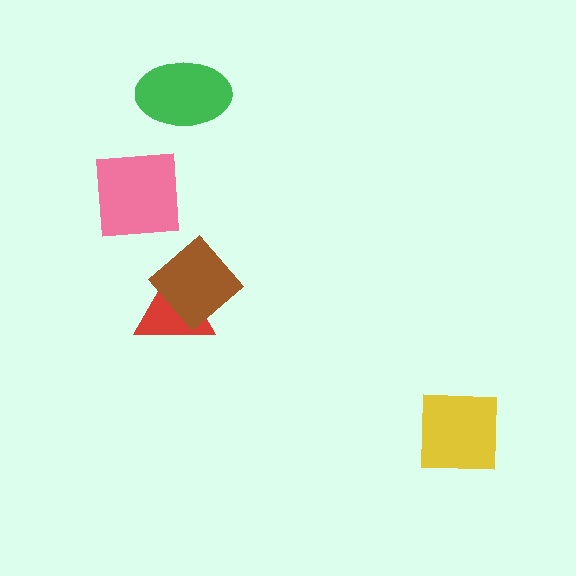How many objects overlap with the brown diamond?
1 object overlaps with the brown diamond.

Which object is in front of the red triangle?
The brown diamond is in front of the red triangle.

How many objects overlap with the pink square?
0 objects overlap with the pink square.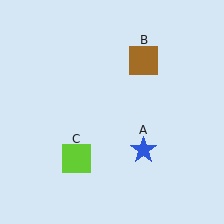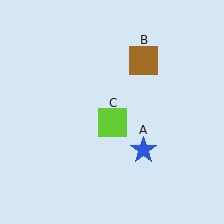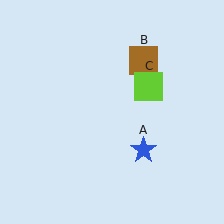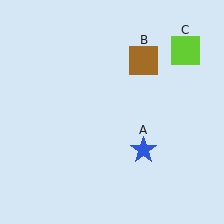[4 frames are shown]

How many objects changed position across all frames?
1 object changed position: lime square (object C).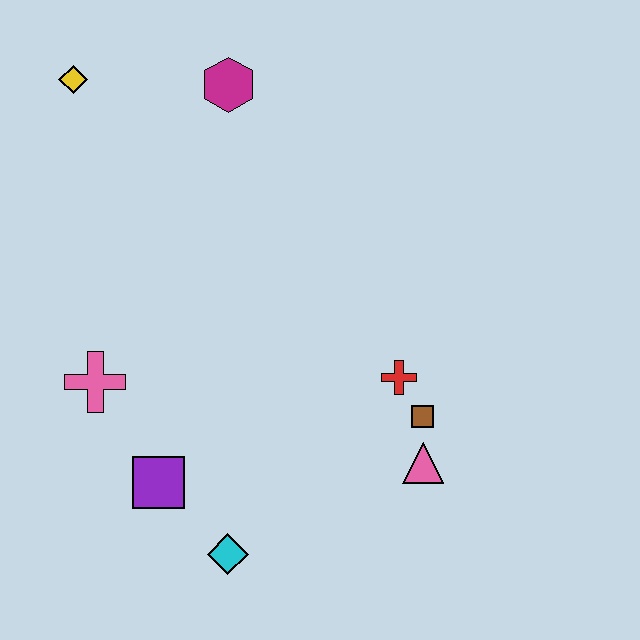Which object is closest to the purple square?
The cyan diamond is closest to the purple square.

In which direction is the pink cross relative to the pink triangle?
The pink cross is to the left of the pink triangle.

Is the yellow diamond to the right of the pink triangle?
No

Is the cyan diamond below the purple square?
Yes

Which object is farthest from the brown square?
The yellow diamond is farthest from the brown square.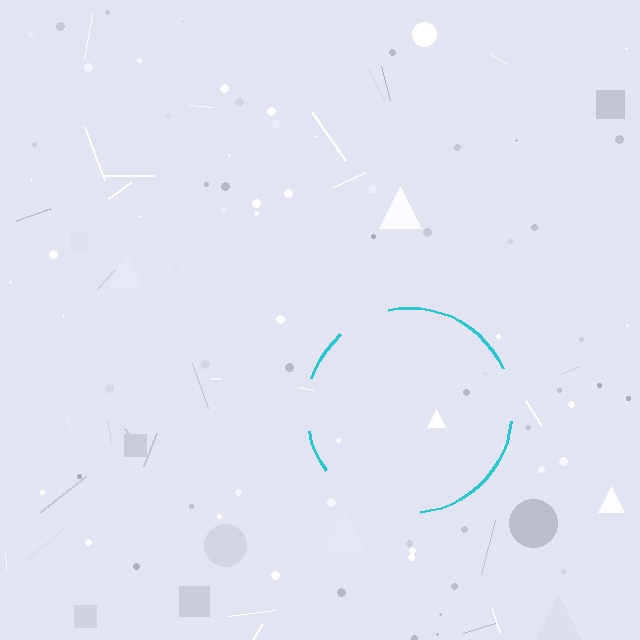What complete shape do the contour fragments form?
The contour fragments form a circle.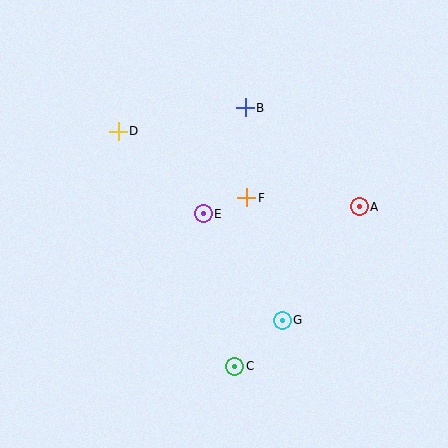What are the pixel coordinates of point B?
Point B is at (245, 108).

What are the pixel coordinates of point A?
Point A is at (359, 207).